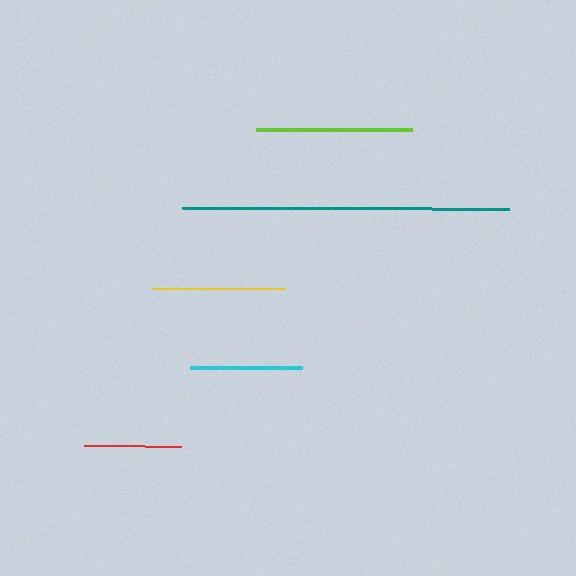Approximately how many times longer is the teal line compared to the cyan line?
The teal line is approximately 2.9 times the length of the cyan line.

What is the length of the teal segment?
The teal segment is approximately 328 pixels long.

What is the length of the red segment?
The red segment is approximately 97 pixels long.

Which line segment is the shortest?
The red line is the shortest at approximately 97 pixels.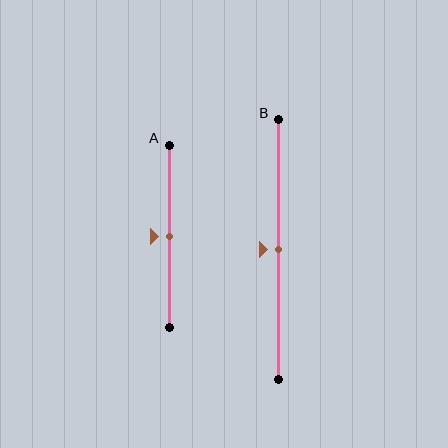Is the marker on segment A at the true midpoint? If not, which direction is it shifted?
Yes, the marker on segment A is at the true midpoint.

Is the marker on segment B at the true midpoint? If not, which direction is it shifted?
Yes, the marker on segment B is at the true midpoint.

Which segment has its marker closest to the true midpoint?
Segment A has its marker closest to the true midpoint.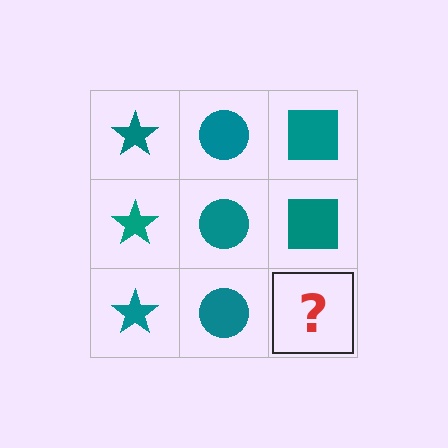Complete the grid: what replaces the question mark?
The question mark should be replaced with a teal square.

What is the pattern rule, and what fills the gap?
The rule is that each column has a consistent shape. The gap should be filled with a teal square.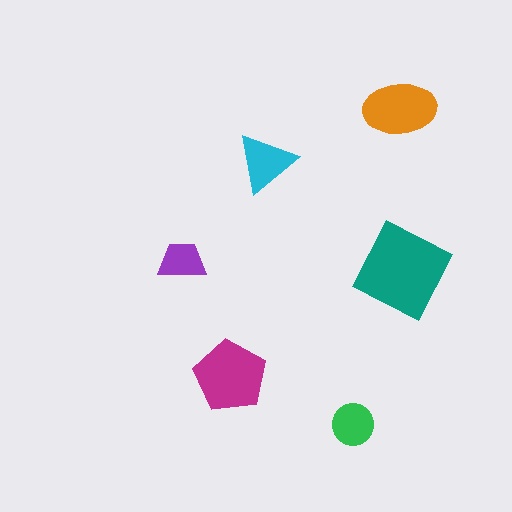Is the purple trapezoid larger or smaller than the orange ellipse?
Smaller.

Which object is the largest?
The teal square.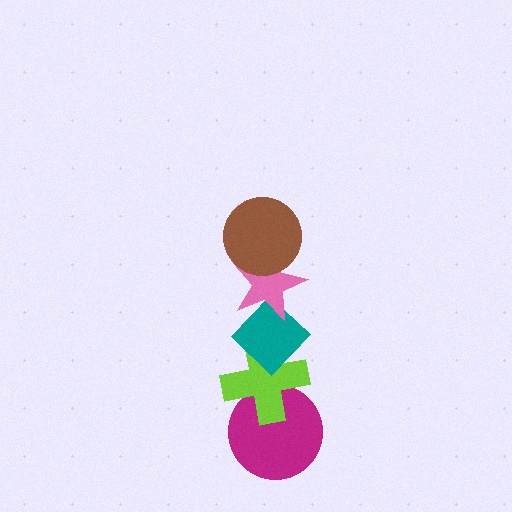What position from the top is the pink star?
The pink star is 2nd from the top.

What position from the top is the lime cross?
The lime cross is 4th from the top.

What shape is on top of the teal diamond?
The pink star is on top of the teal diamond.